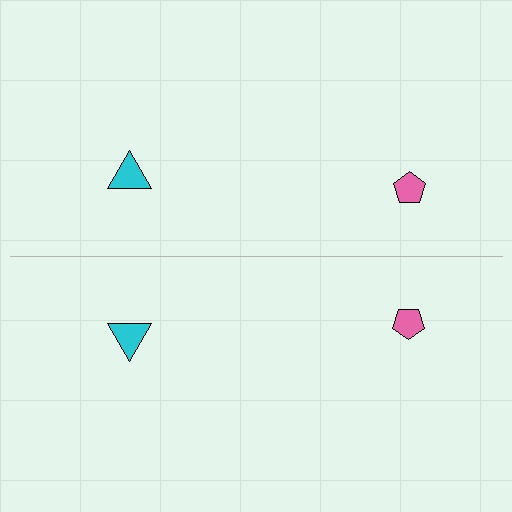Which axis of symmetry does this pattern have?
The pattern has a horizontal axis of symmetry running through the center of the image.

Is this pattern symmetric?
Yes, this pattern has bilateral (reflection) symmetry.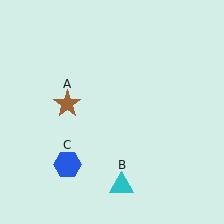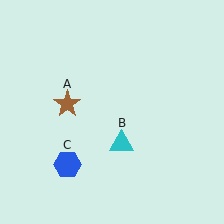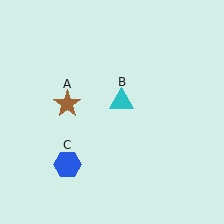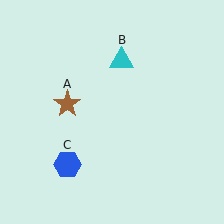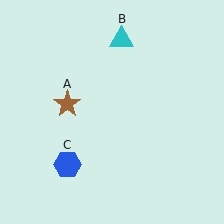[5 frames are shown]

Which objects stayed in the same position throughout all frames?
Brown star (object A) and blue hexagon (object C) remained stationary.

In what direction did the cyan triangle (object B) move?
The cyan triangle (object B) moved up.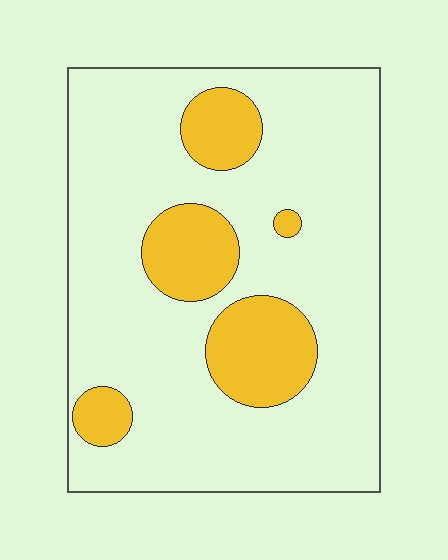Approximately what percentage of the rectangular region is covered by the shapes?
Approximately 20%.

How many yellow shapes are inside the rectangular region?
5.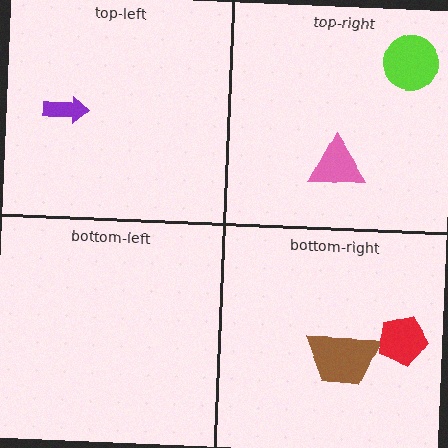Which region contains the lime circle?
The top-right region.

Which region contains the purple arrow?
The top-left region.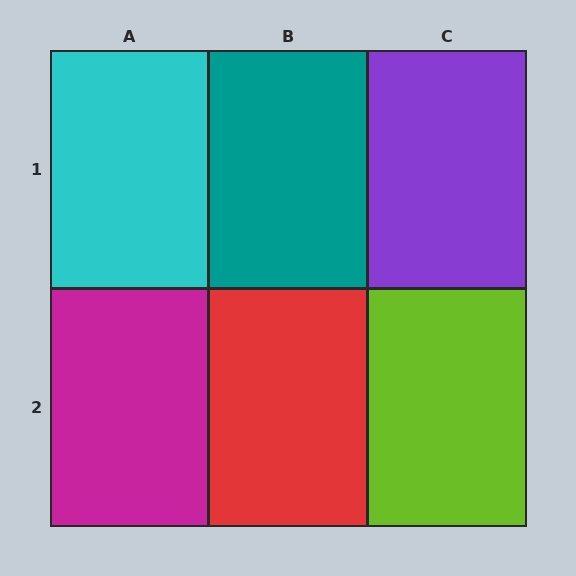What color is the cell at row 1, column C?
Purple.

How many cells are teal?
1 cell is teal.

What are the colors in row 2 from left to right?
Magenta, red, lime.